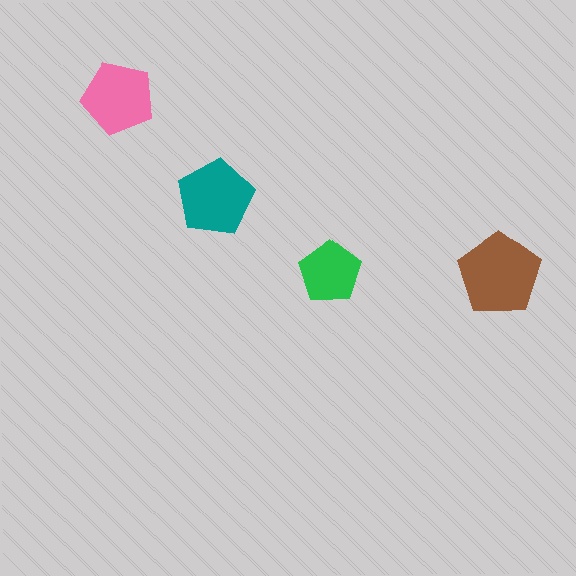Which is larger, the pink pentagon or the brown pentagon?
The brown one.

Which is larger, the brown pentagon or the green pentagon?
The brown one.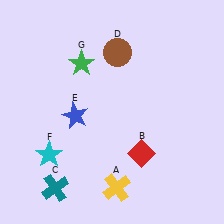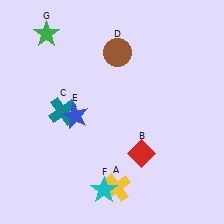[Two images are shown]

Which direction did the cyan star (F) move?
The cyan star (F) moved right.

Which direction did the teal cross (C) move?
The teal cross (C) moved up.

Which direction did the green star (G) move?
The green star (G) moved left.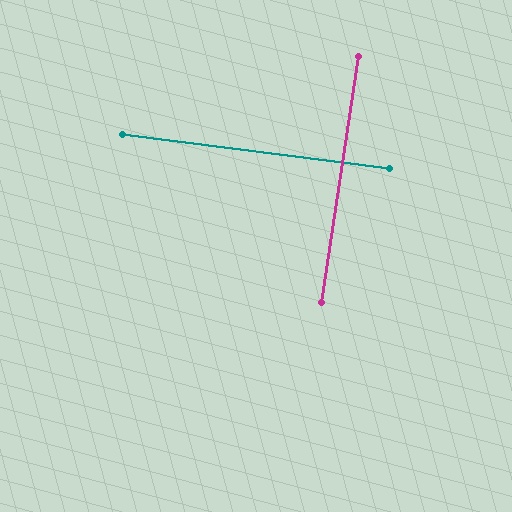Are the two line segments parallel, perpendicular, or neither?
Perpendicular — they meet at approximately 89°.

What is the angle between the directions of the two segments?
Approximately 89 degrees.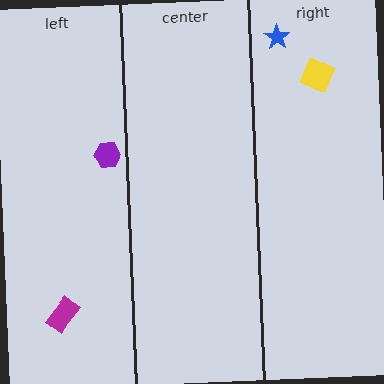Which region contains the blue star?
The right region.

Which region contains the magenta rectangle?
The left region.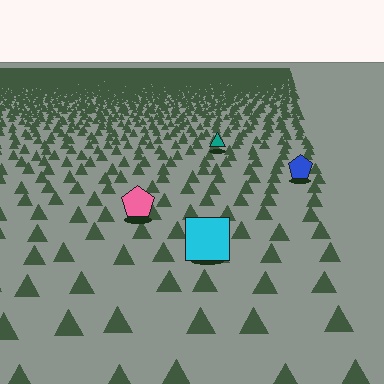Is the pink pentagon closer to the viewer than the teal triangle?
Yes. The pink pentagon is closer — you can tell from the texture gradient: the ground texture is coarser near it.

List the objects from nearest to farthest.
From nearest to farthest: the cyan square, the pink pentagon, the blue pentagon, the teal triangle.